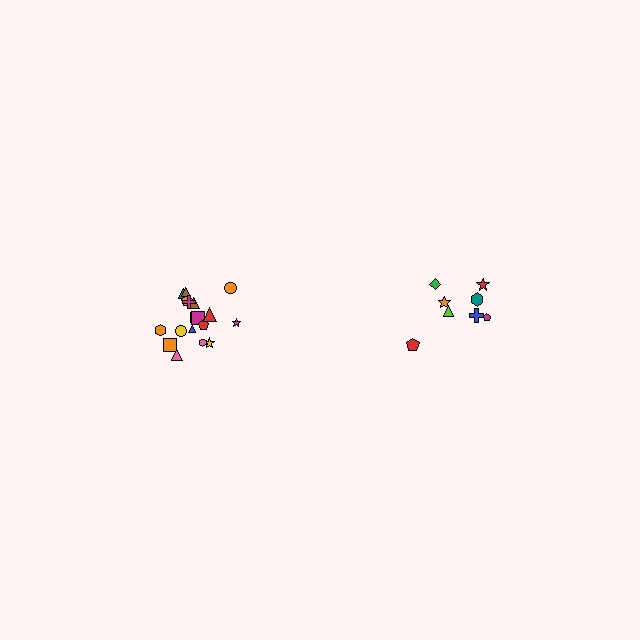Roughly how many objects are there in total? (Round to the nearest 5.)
Roughly 25 objects in total.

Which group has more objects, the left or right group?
The left group.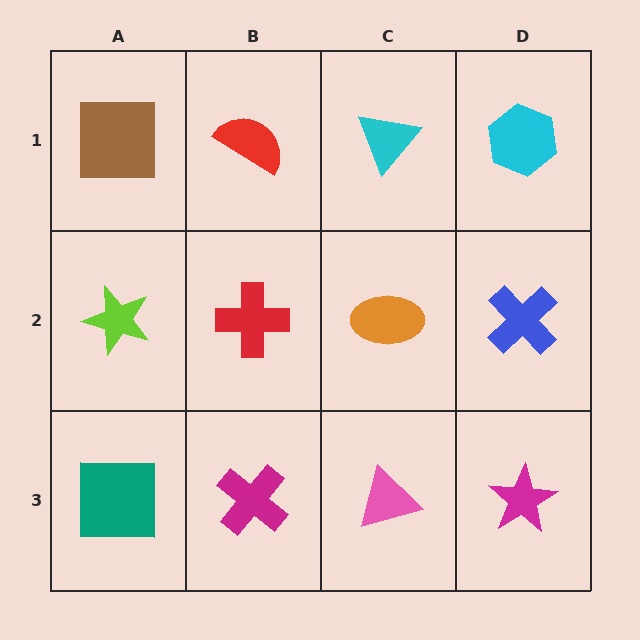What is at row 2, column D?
A blue cross.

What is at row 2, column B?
A red cross.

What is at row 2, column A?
A lime star.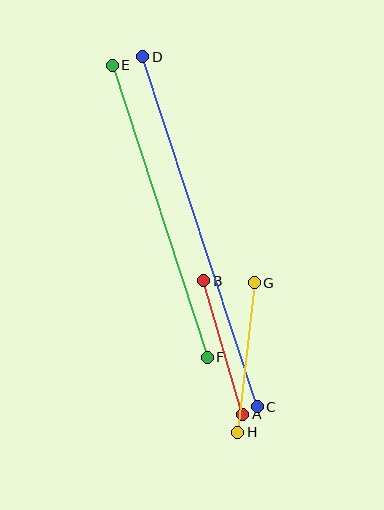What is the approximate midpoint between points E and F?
The midpoint is at approximately (160, 211) pixels.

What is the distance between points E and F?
The distance is approximately 307 pixels.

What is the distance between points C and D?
The distance is approximately 368 pixels.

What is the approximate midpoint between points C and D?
The midpoint is at approximately (200, 232) pixels.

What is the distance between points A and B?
The distance is approximately 139 pixels.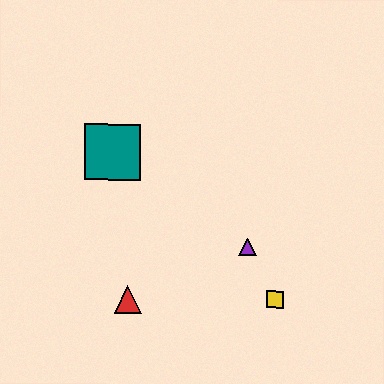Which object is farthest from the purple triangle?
The teal square is farthest from the purple triangle.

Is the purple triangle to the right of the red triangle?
Yes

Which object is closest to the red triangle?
The purple triangle is closest to the red triangle.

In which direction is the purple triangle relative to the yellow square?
The purple triangle is above the yellow square.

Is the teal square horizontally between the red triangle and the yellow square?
No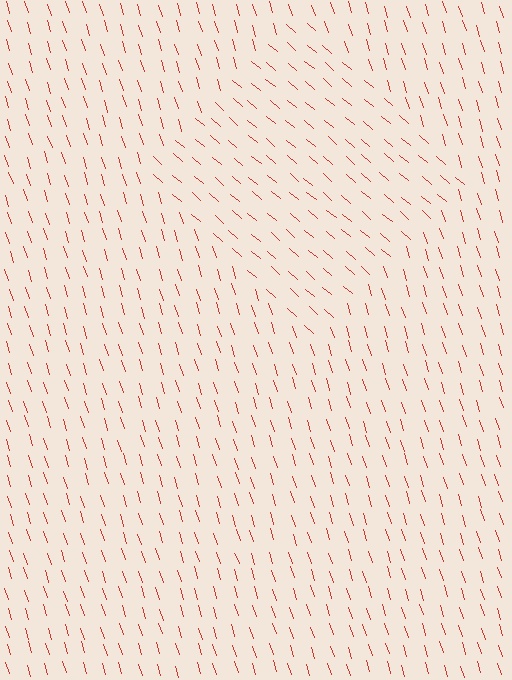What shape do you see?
I see a diamond.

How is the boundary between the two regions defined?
The boundary is defined purely by a change in line orientation (approximately 32 degrees difference). All lines are the same color and thickness.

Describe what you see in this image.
The image is filled with small red line segments. A diamond region in the image has lines oriented differently from the surrounding lines, creating a visible texture boundary.